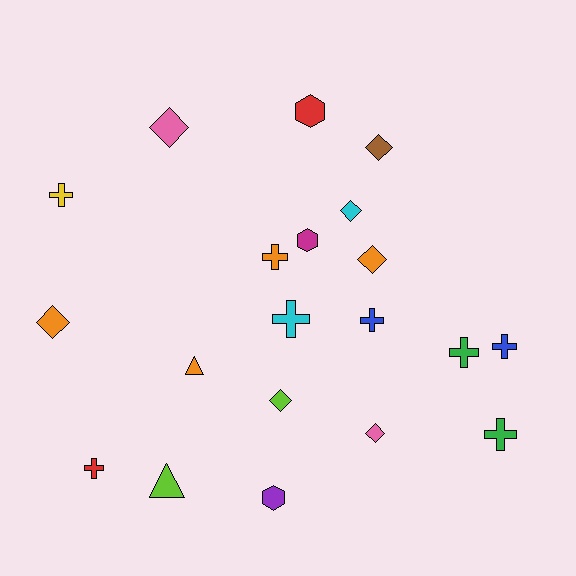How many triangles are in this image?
There are 2 triangles.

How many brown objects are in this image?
There is 1 brown object.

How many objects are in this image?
There are 20 objects.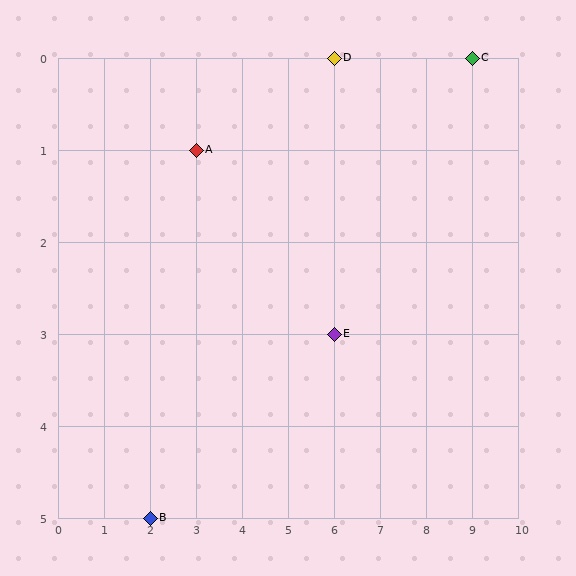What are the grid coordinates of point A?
Point A is at grid coordinates (3, 1).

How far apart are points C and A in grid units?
Points C and A are 6 columns and 1 row apart (about 6.1 grid units diagonally).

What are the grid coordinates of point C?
Point C is at grid coordinates (9, 0).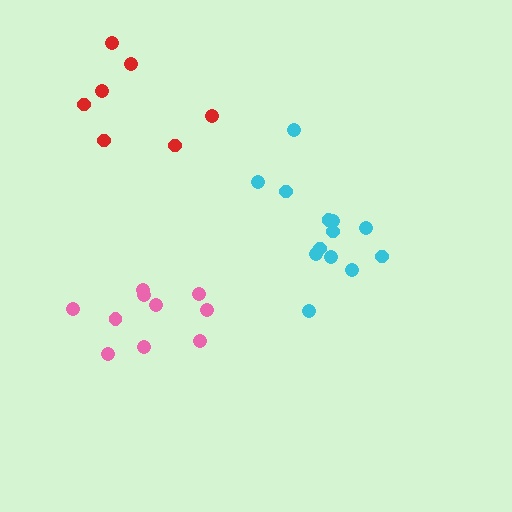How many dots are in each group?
Group 1: 10 dots, Group 2: 13 dots, Group 3: 7 dots (30 total).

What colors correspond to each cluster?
The clusters are colored: pink, cyan, red.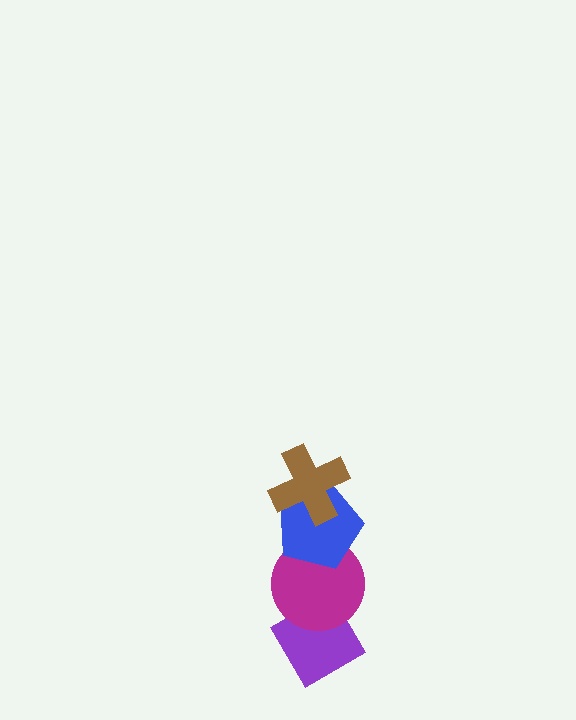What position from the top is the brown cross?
The brown cross is 1st from the top.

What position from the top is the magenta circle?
The magenta circle is 3rd from the top.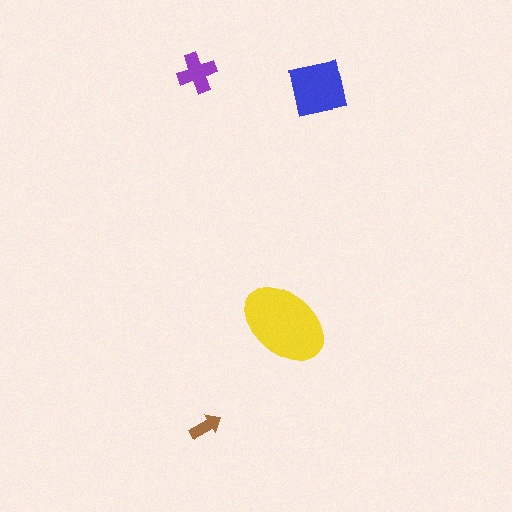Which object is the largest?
The yellow ellipse.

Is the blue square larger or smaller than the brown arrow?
Larger.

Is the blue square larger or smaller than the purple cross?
Larger.